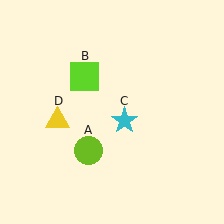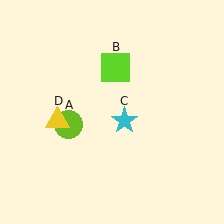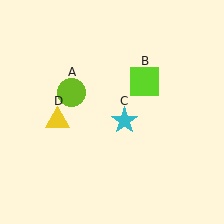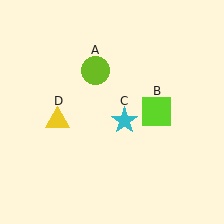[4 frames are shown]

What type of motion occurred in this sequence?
The lime circle (object A), lime square (object B) rotated clockwise around the center of the scene.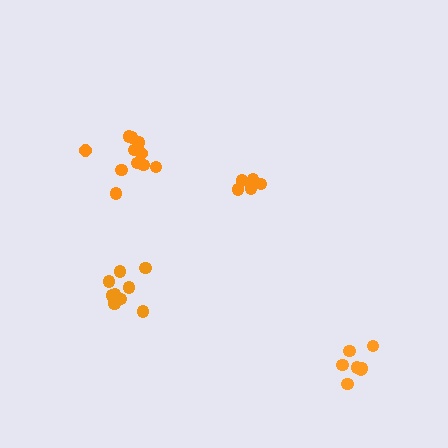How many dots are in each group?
Group 1: 5 dots, Group 2: 11 dots, Group 3: 10 dots, Group 4: 7 dots (33 total).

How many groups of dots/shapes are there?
There are 4 groups.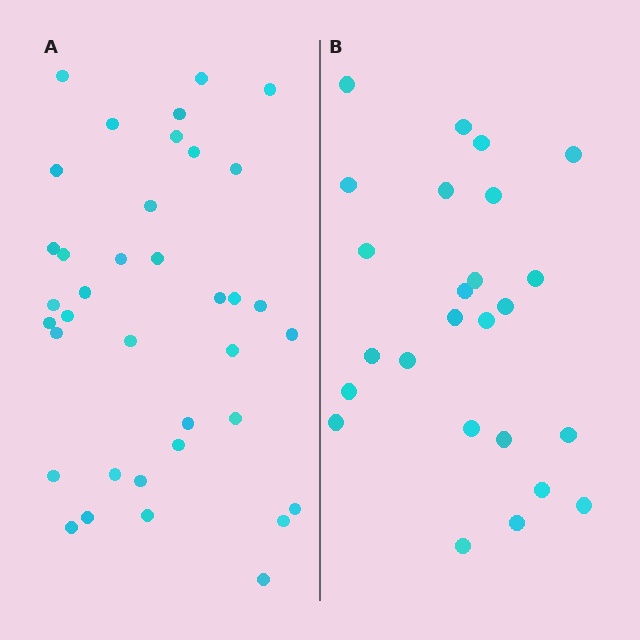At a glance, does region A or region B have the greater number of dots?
Region A (the left region) has more dots.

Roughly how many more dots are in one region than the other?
Region A has roughly 12 or so more dots than region B.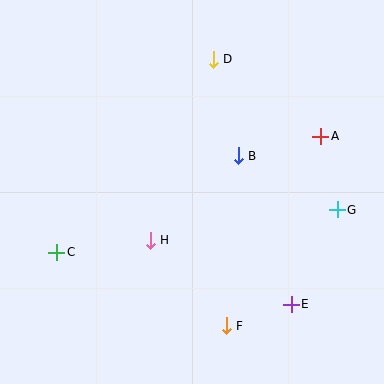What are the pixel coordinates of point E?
Point E is at (291, 304).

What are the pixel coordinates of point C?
Point C is at (57, 252).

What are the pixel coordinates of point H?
Point H is at (150, 240).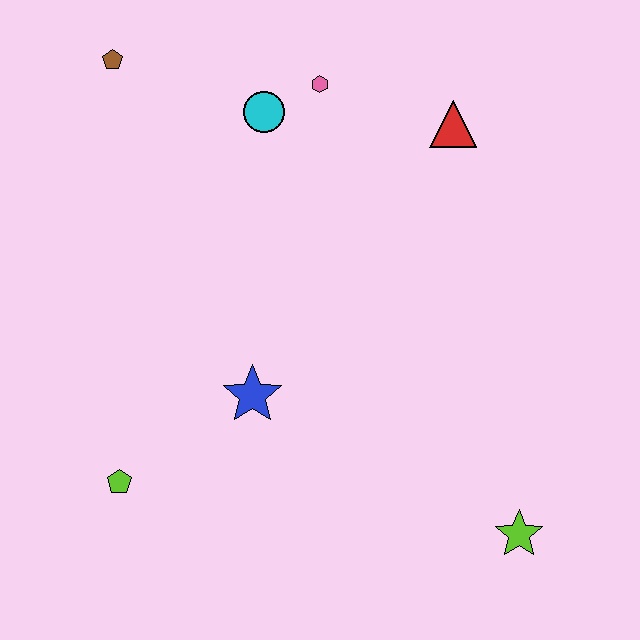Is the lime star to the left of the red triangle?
No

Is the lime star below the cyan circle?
Yes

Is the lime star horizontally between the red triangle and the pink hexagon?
No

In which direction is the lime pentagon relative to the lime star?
The lime pentagon is to the left of the lime star.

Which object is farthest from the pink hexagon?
The lime star is farthest from the pink hexagon.